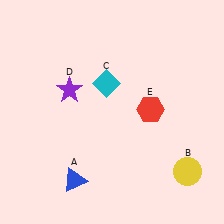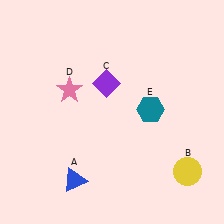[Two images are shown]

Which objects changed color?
C changed from cyan to purple. D changed from purple to pink. E changed from red to teal.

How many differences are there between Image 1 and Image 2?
There are 3 differences between the two images.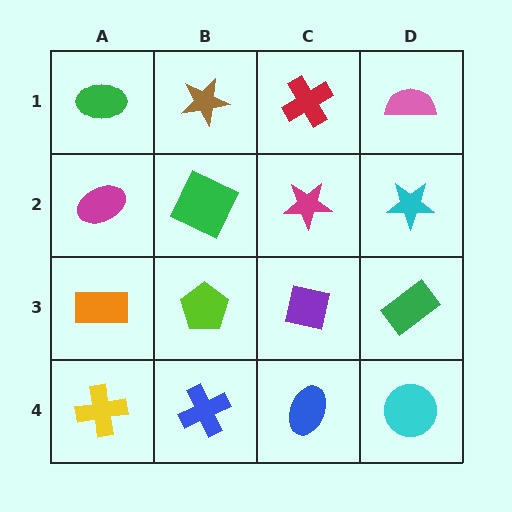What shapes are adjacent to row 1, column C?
A magenta star (row 2, column C), a brown star (row 1, column B), a pink semicircle (row 1, column D).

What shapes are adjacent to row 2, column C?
A red cross (row 1, column C), a purple square (row 3, column C), a green square (row 2, column B), a cyan star (row 2, column D).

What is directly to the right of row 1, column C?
A pink semicircle.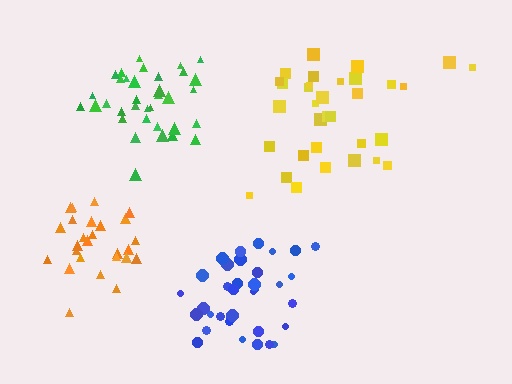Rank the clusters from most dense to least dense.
orange, green, blue, yellow.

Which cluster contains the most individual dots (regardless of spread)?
Green (35).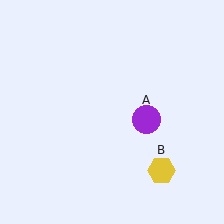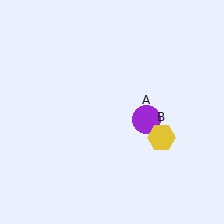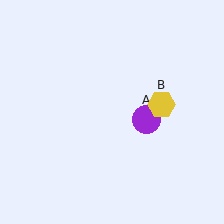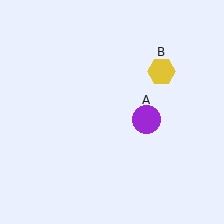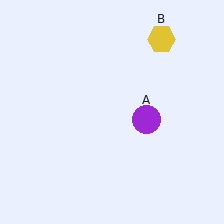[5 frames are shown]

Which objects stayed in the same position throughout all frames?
Purple circle (object A) remained stationary.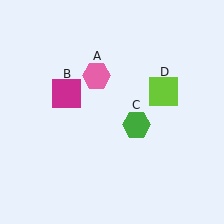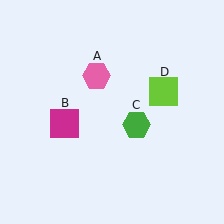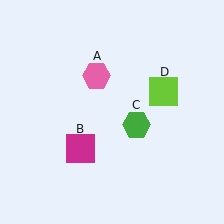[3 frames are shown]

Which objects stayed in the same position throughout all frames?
Pink hexagon (object A) and green hexagon (object C) and lime square (object D) remained stationary.